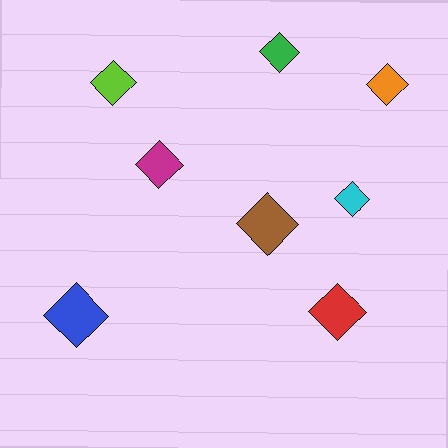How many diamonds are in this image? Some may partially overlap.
There are 8 diamonds.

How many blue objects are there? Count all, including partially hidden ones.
There is 1 blue object.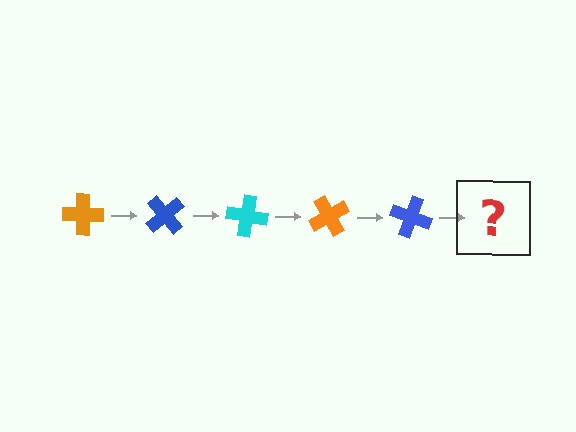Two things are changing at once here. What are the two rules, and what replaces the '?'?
The two rules are that it rotates 50 degrees each step and the color cycles through orange, blue, and cyan. The '?' should be a cyan cross, rotated 250 degrees from the start.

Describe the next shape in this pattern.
It should be a cyan cross, rotated 250 degrees from the start.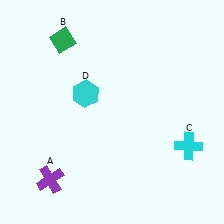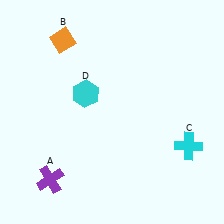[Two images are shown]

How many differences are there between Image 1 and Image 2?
There is 1 difference between the two images.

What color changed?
The diamond (B) changed from green in Image 1 to orange in Image 2.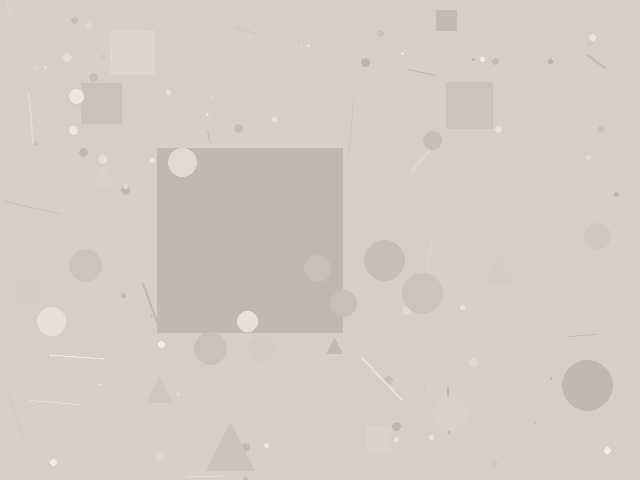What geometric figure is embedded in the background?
A square is embedded in the background.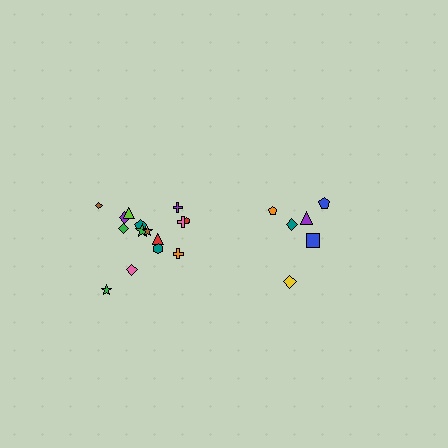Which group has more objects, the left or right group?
The left group.